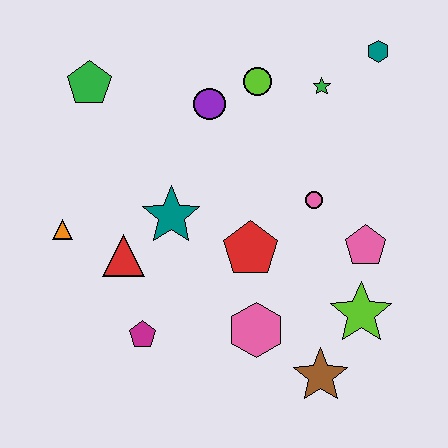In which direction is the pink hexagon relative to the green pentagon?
The pink hexagon is below the green pentagon.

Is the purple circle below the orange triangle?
No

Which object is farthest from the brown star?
The green pentagon is farthest from the brown star.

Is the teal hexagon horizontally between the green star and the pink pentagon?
No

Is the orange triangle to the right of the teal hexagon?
No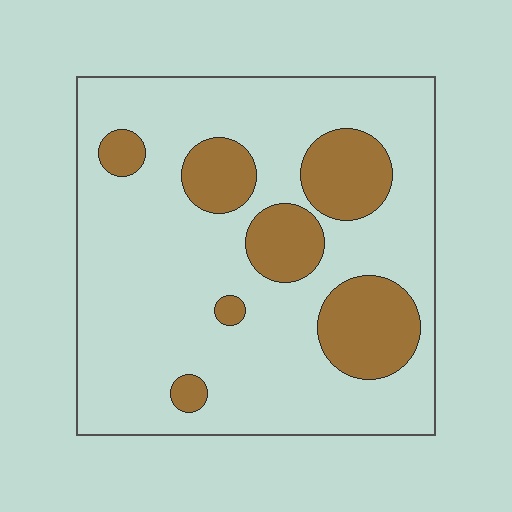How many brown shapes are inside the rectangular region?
7.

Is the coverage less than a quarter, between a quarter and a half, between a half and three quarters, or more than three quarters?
Less than a quarter.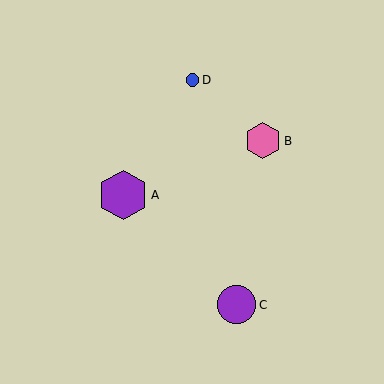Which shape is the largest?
The purple hexagon (labeled A) is the largest.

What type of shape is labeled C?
Shape C is a purple circle.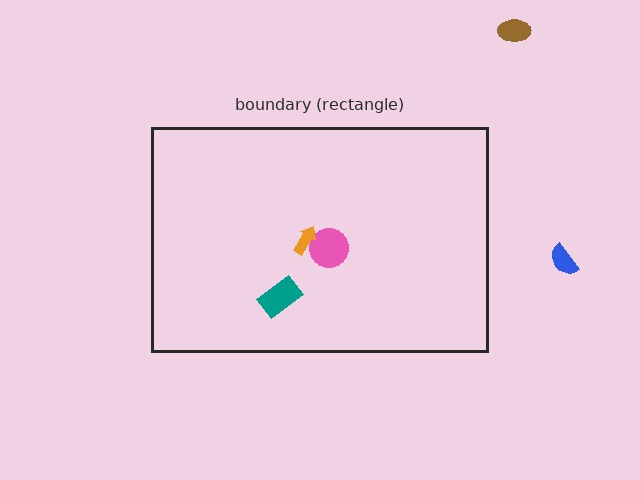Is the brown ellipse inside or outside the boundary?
Outside.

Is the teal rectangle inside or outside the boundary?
Inside.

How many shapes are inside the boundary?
3 inside, 2 outside.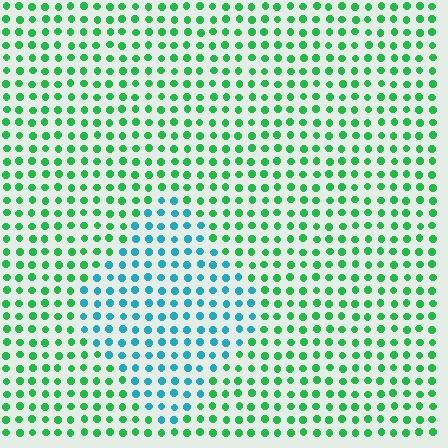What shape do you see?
I see a diamond.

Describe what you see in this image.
The image is filled with small green elements in a uniform arrangement. A diamond-shaped region is visible where the elements are tinted to a slightly different hue, forming a subtle color boundary.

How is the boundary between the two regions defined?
The boundary is defined purely by a slight shift in hue (about 52 degrees). Spacing, size, and orientation are identical on both sides.